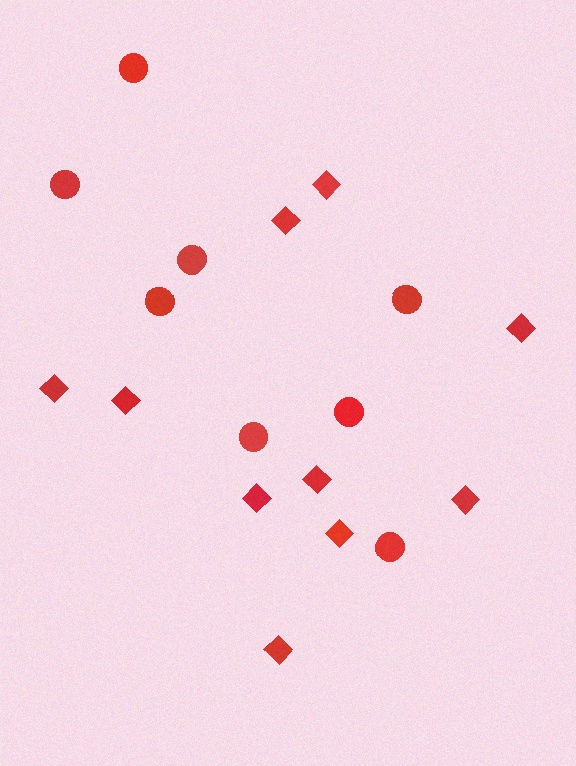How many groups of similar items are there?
There are 2 groups: one group of circles (8) and one group of diamonds (10).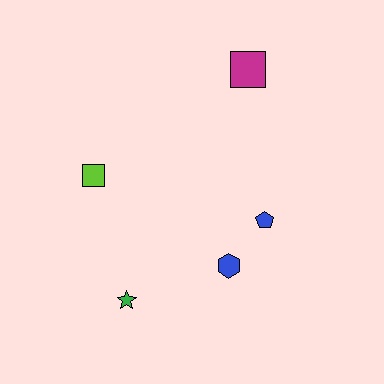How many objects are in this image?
There are 5 objects.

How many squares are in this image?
There are 2 squares.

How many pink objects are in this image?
There are no pink objects.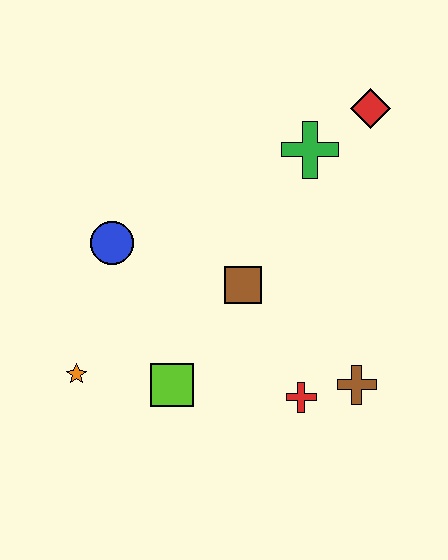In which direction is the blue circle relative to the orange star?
The blue circle is above the orange star.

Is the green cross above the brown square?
Yes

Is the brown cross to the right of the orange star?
Yes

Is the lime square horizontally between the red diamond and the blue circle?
Yes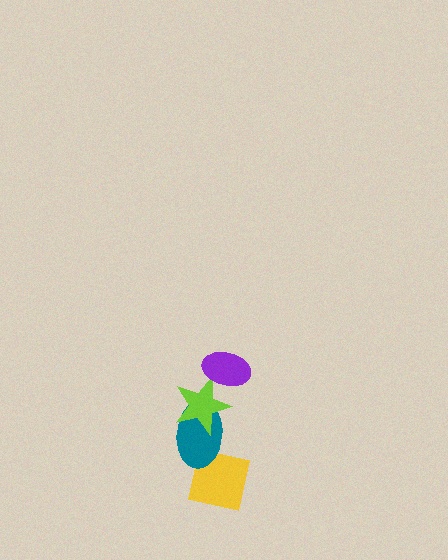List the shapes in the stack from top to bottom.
From top to bottom: the purple ellipse, the lime star, the teal ellipse, the yellow square.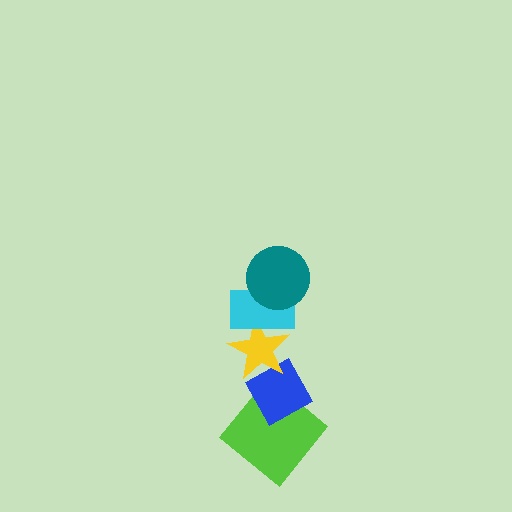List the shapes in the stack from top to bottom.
From top to bottom: the teal circle, the cyan rectangle, the yellow star, the blue diamond, the lime diamond.